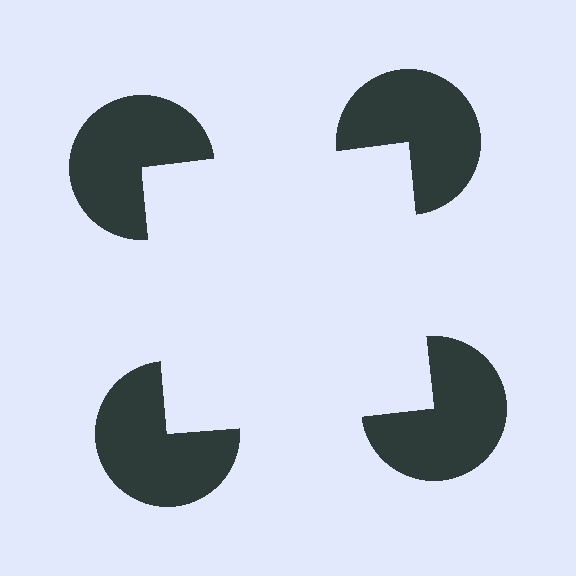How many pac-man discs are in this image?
There are 4 — one at each vertex of the illusory square.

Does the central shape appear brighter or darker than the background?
It typically appears slightly brighter than the background, even though no actual brightness change is drawn.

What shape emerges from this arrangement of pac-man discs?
An illusory square — its edges are inferred from the aligned wedge cuts in the pac-man discs, not physically drawn.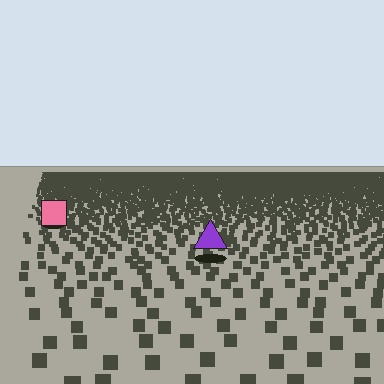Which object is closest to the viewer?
The purple triangle is closest. The texture marks near it are larger and more spread out.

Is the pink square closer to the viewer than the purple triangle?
No. The purple triangle is closer — you can tell from the texture gradient: the ground texture is coarser near it.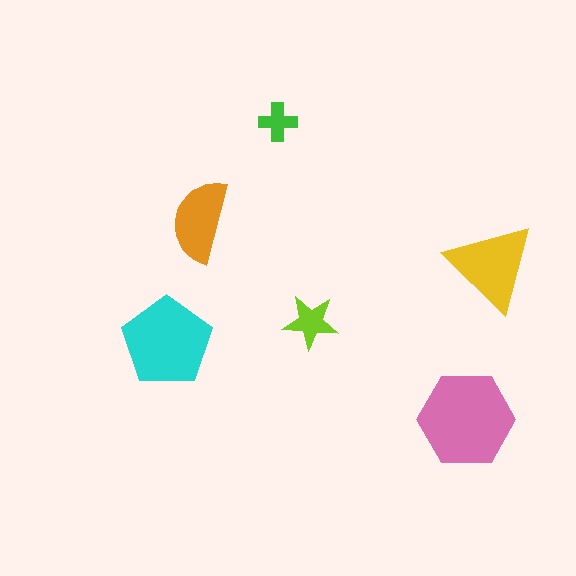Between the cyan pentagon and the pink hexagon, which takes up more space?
The pink hexagon.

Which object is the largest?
The pink hexagon.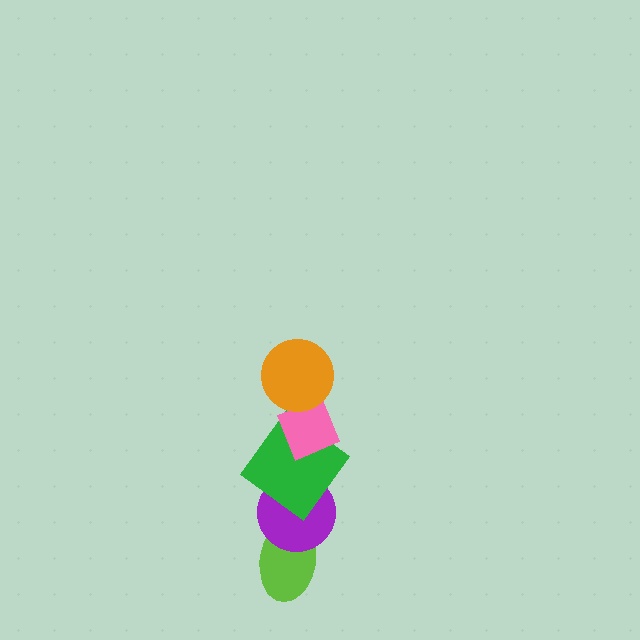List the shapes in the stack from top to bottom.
From top to bottom: the orange circle, the pink diamond, the green diamond, the purple circle, the lime ellipse.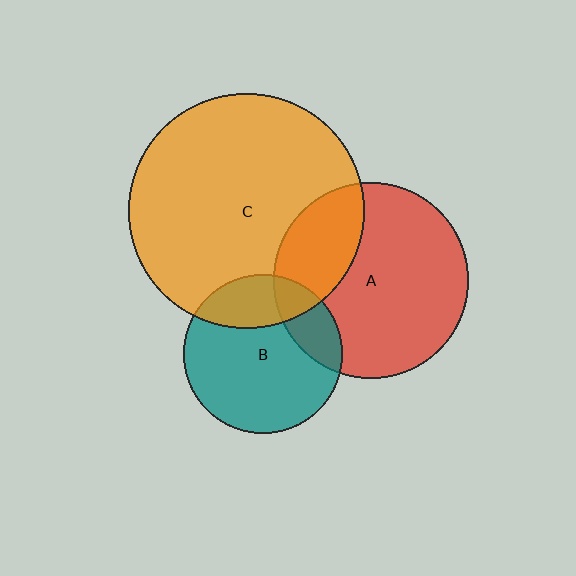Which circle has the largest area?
Circle C (orange).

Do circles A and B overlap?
Yes.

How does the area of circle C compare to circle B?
Approximately 2.2 times.